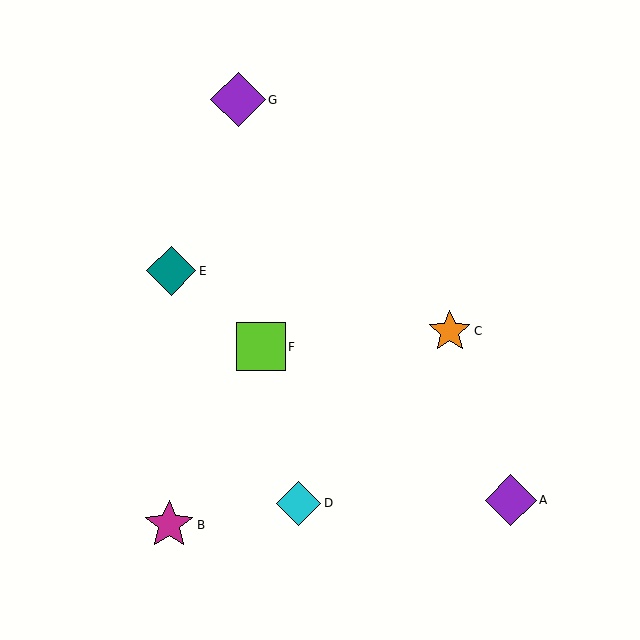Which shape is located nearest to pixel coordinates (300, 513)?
The cyan diamond (labeled D) at (299, 503) is nearest to that location.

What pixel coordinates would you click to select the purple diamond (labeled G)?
Click at (238, 100) to select the purple diamond G.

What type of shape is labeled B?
Shape B is a magenta star.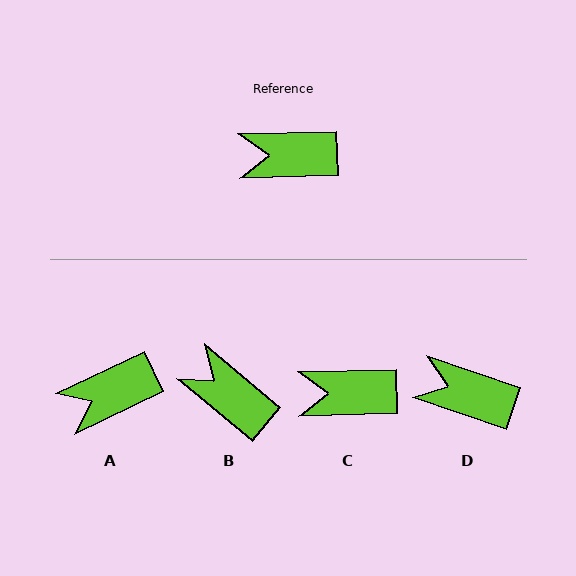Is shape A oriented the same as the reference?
No, it is off by about 24 degrees.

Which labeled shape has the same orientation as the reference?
C.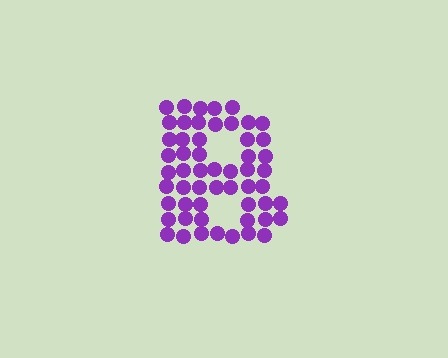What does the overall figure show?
The overall figure shows the letter B.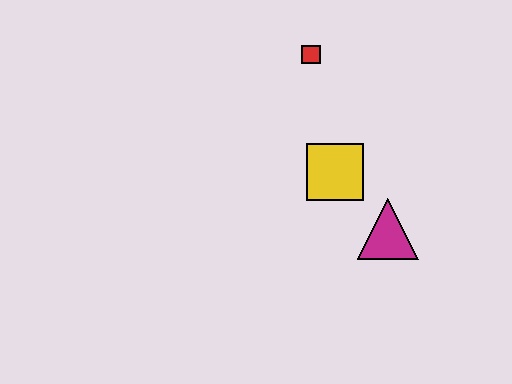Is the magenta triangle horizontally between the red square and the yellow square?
No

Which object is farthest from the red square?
The magenta triangle is farthest from the red square.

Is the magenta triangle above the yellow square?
No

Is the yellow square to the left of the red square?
No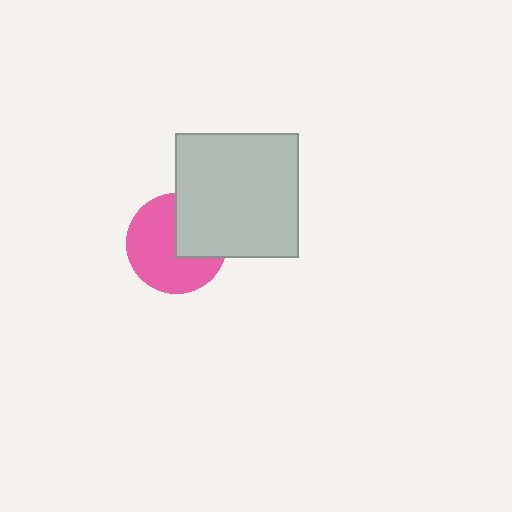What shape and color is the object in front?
The object in front is a light gray square.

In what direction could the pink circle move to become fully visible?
The pink circle could move toward the lower-left. That would shift it out from behind the light gray square entirely.